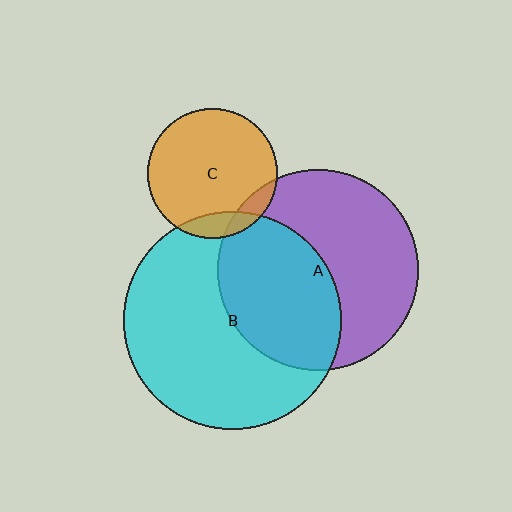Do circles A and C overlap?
Yes.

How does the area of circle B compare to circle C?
Approximately 2.8 times.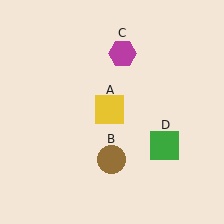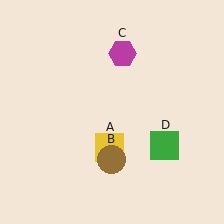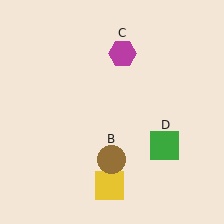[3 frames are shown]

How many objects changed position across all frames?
1 object changed position: yellow square (object A).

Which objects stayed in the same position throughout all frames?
Brown circle (object B) and magenta hexagon (object C) and green square (object D) remained stationary.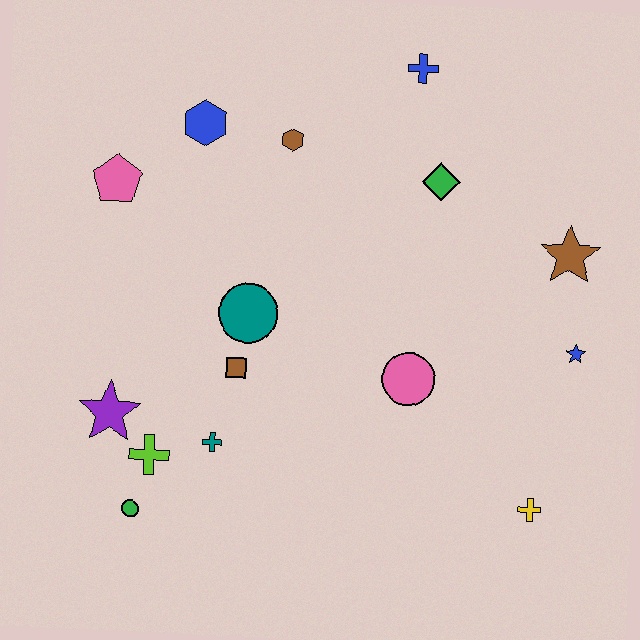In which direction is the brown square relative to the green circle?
The brown square is above the green circle.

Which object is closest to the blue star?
The brown star is closest to the blue star.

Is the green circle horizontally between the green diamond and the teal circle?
No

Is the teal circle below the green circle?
No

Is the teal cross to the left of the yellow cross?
Yes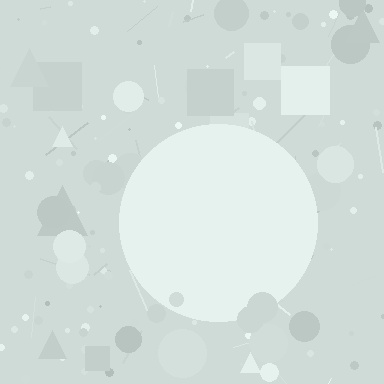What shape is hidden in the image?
A circle is hidden in the image.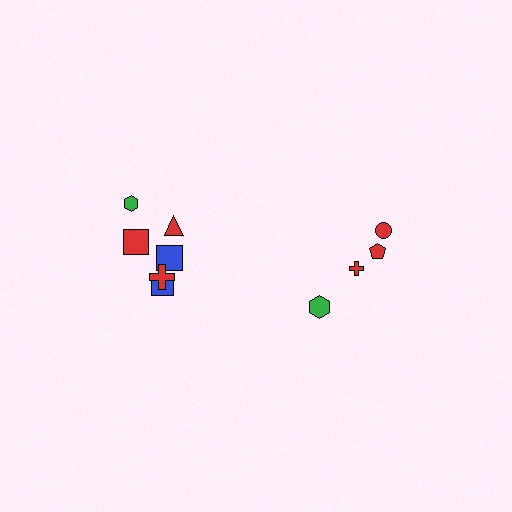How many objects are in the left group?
There are 6 objects.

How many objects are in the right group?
There are 4 objects.